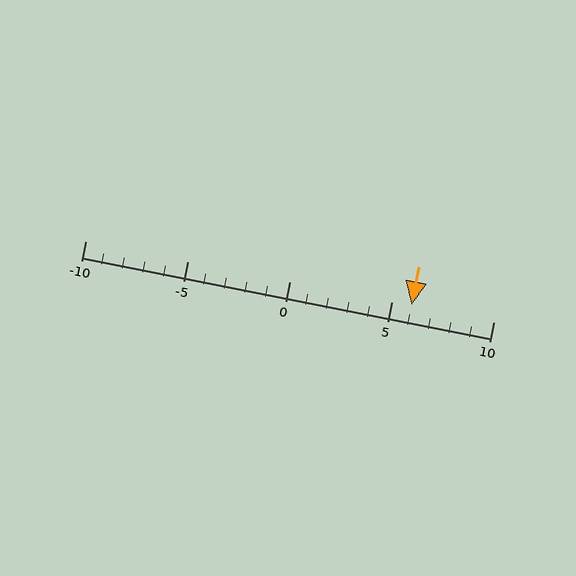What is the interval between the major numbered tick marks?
The major tick marks are spaced 5 units apart.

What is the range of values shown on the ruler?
The ruler shows values from -10 to 10.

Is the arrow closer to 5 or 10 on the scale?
The arrow is closer to 5.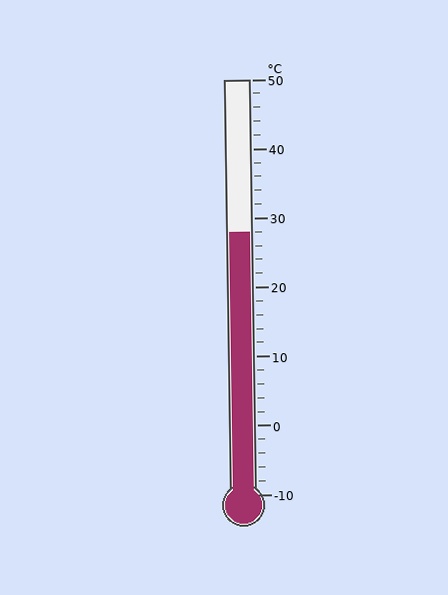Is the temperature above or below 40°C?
The temperature is below 40°C.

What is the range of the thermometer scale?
The thermometer scale ranges from -10°C to 50°C.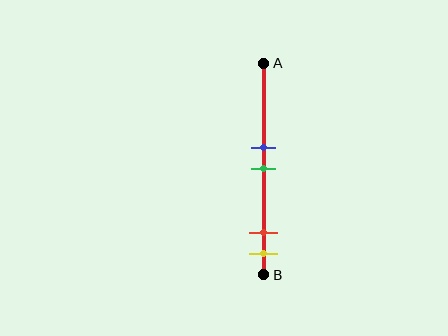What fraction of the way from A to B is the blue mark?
The blue mark is approximately 40% (0.4) of the way from A to B.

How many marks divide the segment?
There are 4 marks dividing the segment.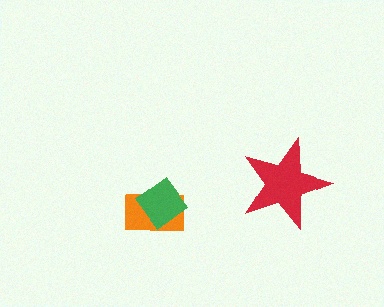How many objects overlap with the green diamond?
1 object overlaps with the green diamond.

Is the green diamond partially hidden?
No, no other shape covers it.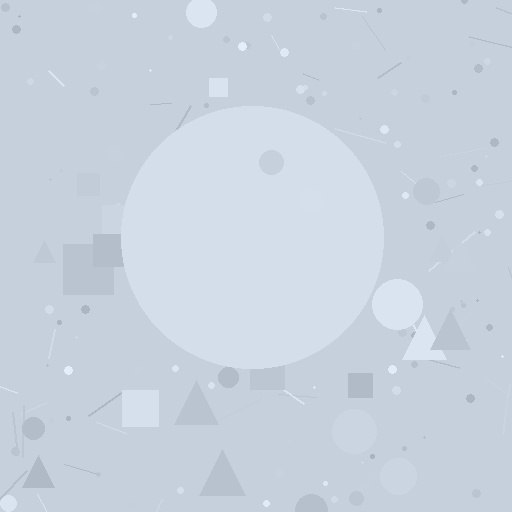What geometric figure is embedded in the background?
A circle is embedded in the background.